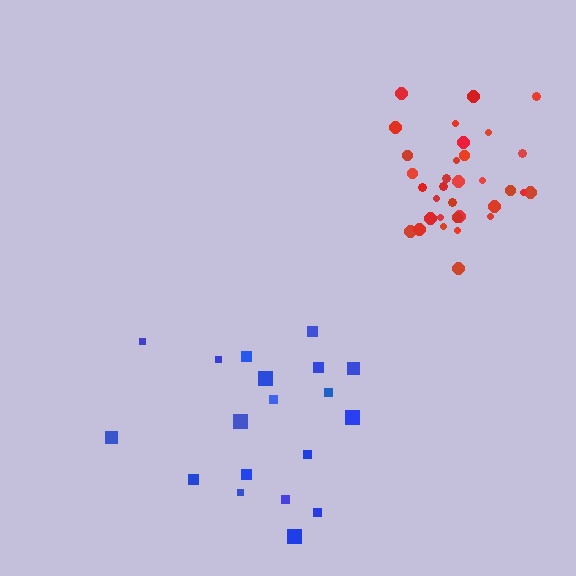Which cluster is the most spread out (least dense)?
Blue.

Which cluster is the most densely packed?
Red.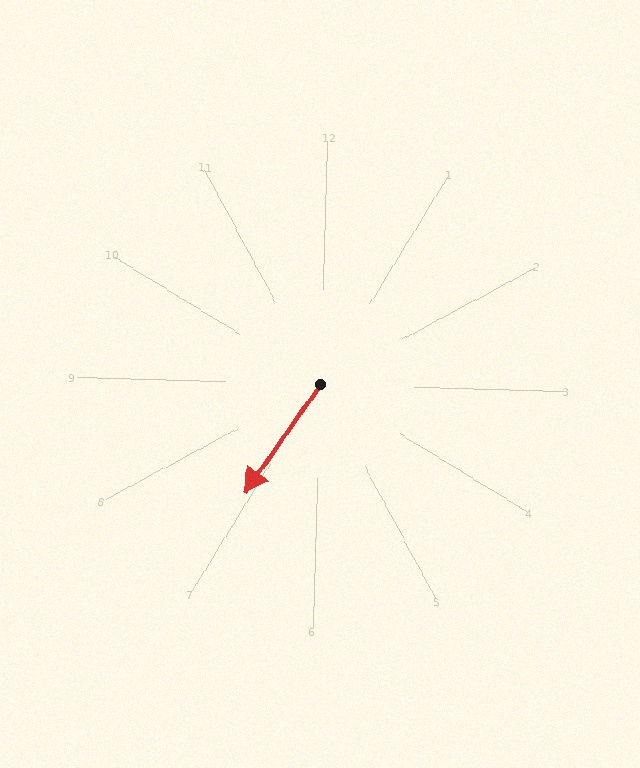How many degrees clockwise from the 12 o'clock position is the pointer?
Approximately 213 degrees.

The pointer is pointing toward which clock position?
Roughly 7 o'clock.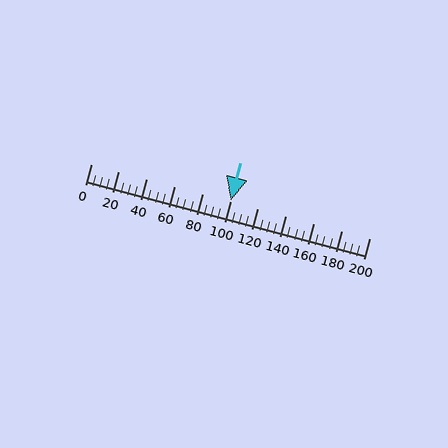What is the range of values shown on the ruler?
The ruler shows values from 0 to 200.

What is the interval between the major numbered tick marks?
The major tick marks are spaced 20 units apart.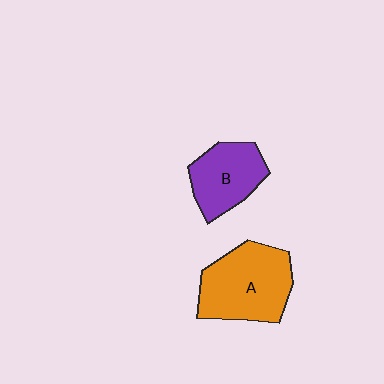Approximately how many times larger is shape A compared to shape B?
Approximately 1.4 times.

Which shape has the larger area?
Shape A (orange).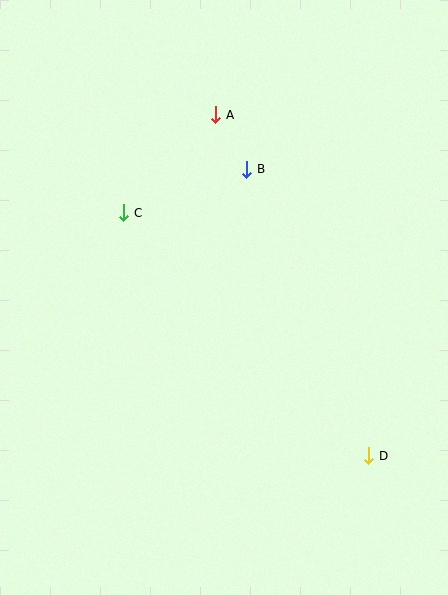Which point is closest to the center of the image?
Point B at (247, 169) is closest to the center.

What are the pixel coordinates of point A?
Point A is at (215, 115).